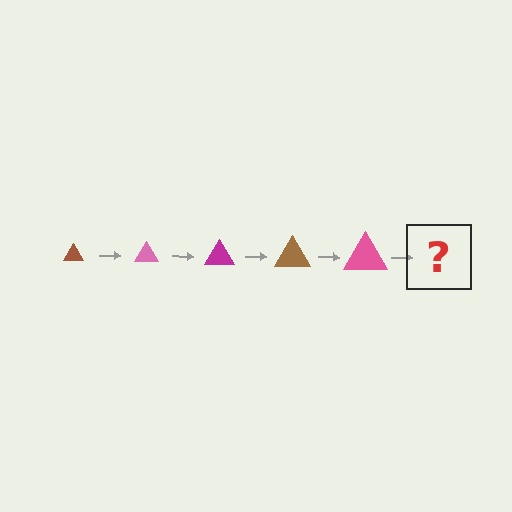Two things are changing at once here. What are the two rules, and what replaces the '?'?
The two rules are that the triangle grows larger each step and the color cycles through brown, pink, and magenta. The '?' should be a magenta triangle, larger than the previous one.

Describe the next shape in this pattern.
It should be a magenta triangle, larger than the previous one.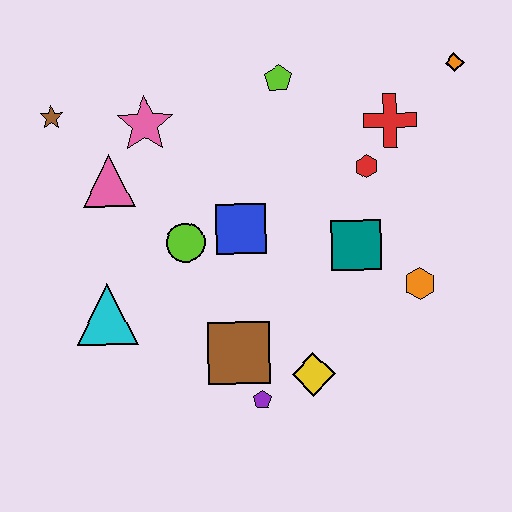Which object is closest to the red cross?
The red hexagon is closest to the red cross.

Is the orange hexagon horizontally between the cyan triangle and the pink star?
No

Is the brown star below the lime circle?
No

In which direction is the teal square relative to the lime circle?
The teal square is to the right of the lime circle.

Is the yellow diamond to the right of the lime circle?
Yes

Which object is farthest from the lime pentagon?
The purple pentagon is farthest from the lime pentagon.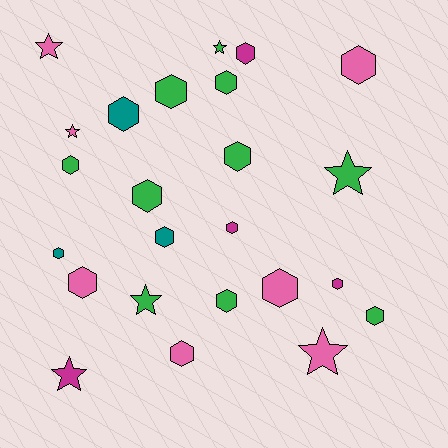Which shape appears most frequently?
Hexagon, with 17 objects.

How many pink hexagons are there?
There are 4 pink hexagons.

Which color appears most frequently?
Green, with 10 objects.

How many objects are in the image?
There are 24 objects.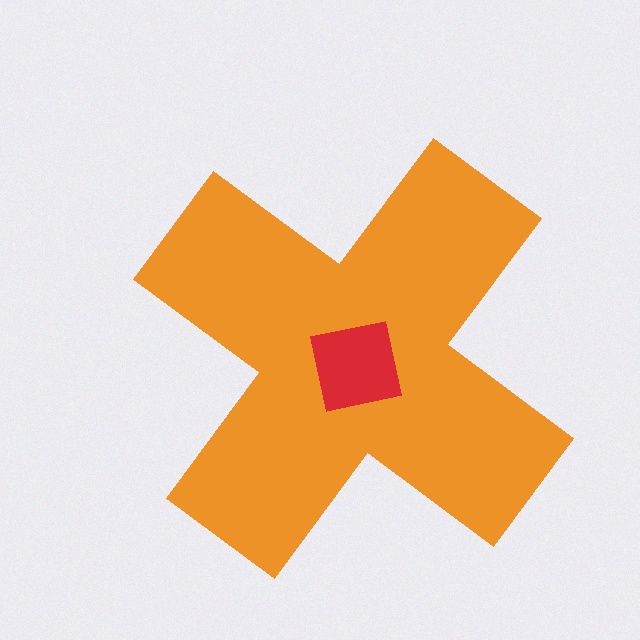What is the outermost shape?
The orange cross.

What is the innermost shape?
The red square.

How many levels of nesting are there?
2.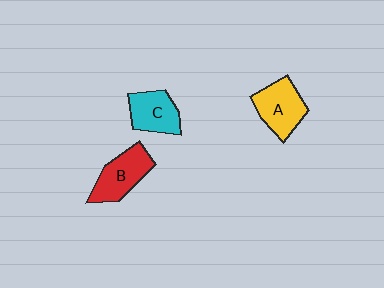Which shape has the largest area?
Shape A (yellow).